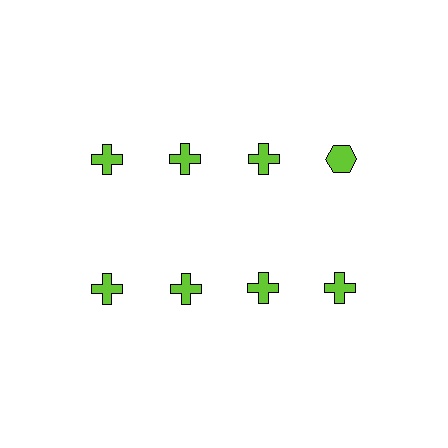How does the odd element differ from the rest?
It has a different shape: hexagon instead of cross.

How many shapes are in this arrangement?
There are 8 shapes arranged in a grid pattern.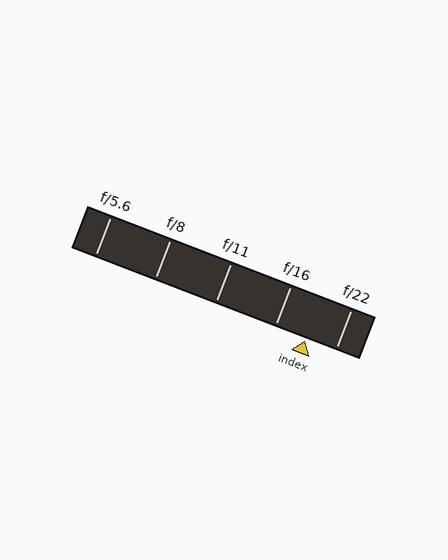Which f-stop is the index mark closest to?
The index mark is closest to f/22.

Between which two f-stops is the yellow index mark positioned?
The index mark is between f/16 and f/22.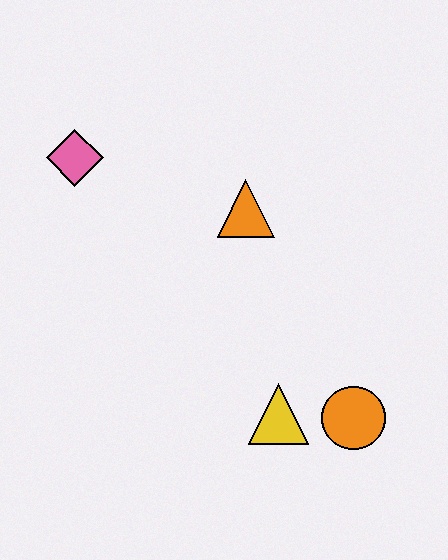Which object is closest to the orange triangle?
The pink diamond is closest to the orange triangle.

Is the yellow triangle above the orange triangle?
No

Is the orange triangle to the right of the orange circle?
No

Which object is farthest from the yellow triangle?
The pink diamond is farthest from the yellow triangle.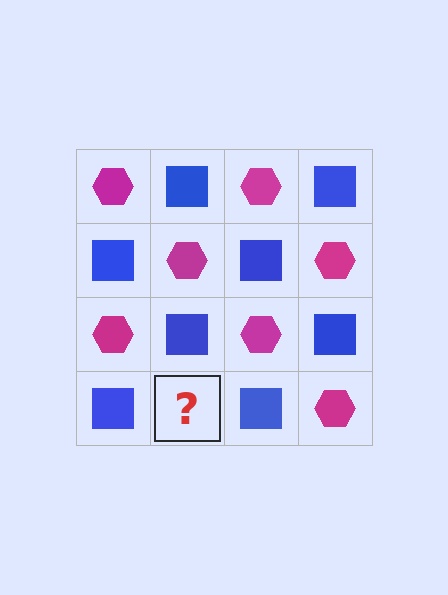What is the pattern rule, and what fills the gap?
The rule is that it alternates magenta hexagon and blue square in a checkerboard pattern. The gap should be filled with a magenta hexagon.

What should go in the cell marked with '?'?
The missing cell should contain a magenta hexagon.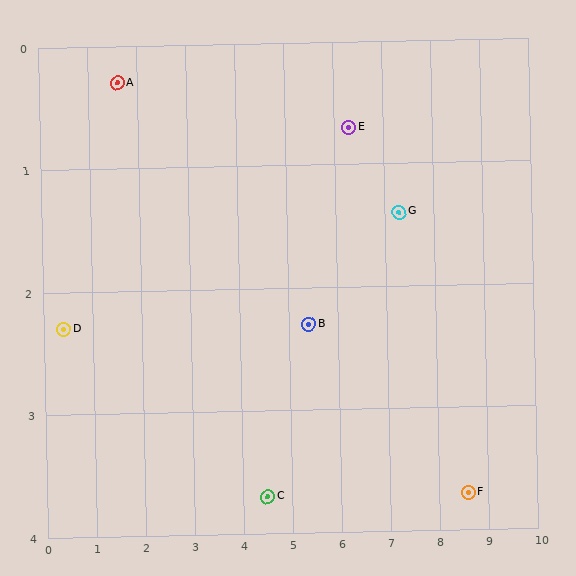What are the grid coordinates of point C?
Point C is at approximately (4.5, 3.7).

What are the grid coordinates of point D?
Point D is at approximately (0.4, 2.3).